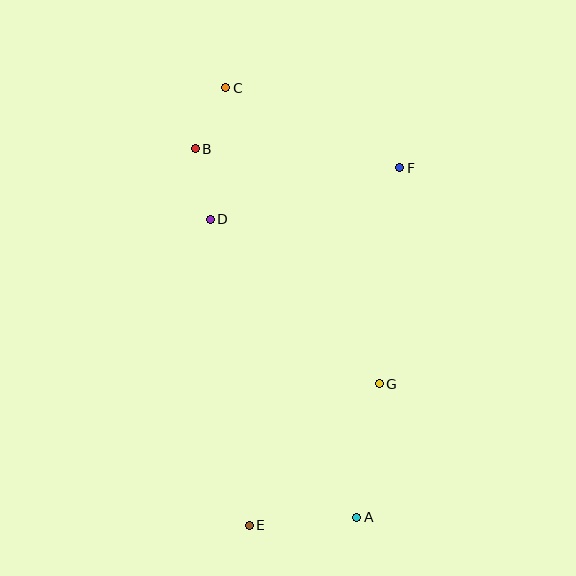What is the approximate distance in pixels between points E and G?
The distance between E and G is approximately 192 pixels.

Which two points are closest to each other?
Points B and C are closest to each other.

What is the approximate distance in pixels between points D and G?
The distance between D and G is approximately 236 pixels.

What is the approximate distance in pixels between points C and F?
The distance between C and F is approximately 191 pixels.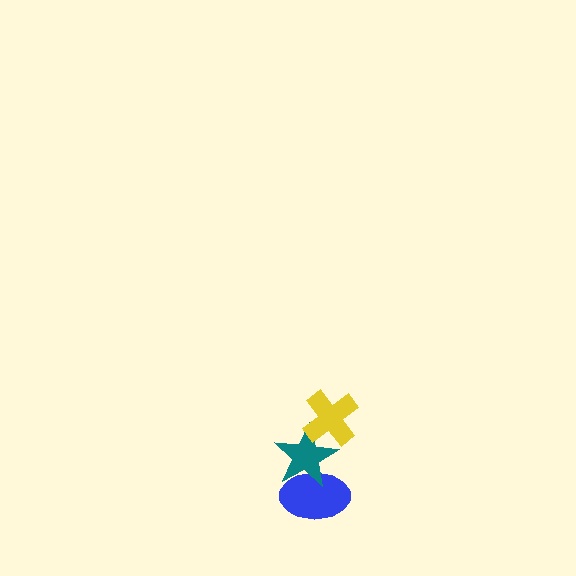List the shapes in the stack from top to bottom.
From top to bottom: the yellow cross, the teal star, the blue ellipse.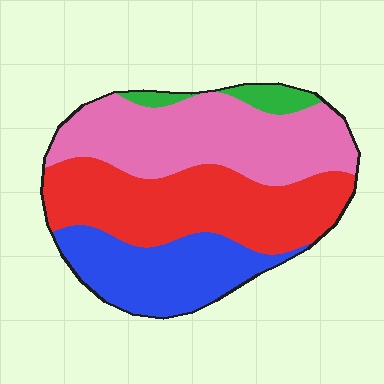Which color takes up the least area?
Green, at roughly 5%.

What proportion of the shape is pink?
Pink covers around 35% of the shape.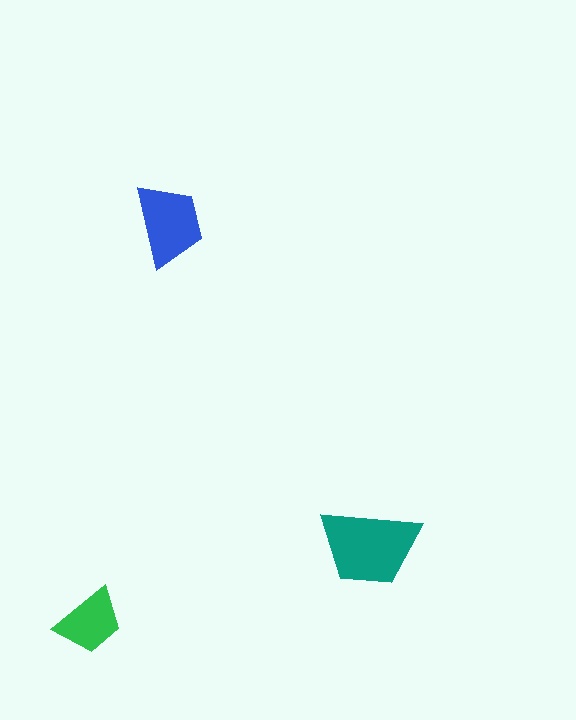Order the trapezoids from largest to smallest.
the teal one, the blue one, the green one.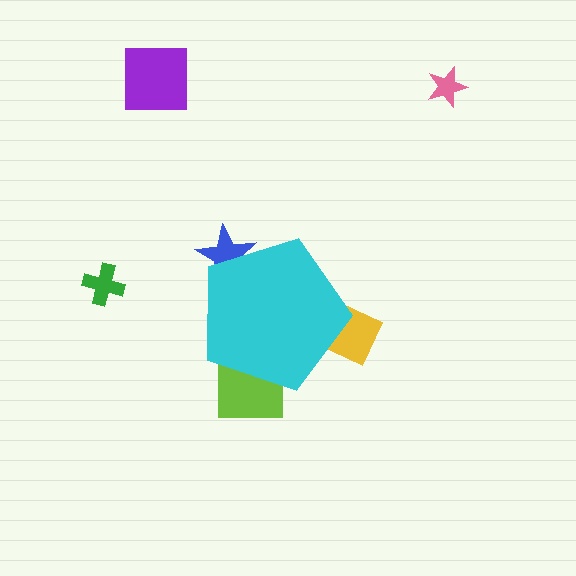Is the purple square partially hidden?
No, the purple square is fully visible.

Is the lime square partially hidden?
Yes, the lime square is partially hidden behind the cyan pentagon.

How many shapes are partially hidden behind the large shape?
3 shapes are partially hidden.